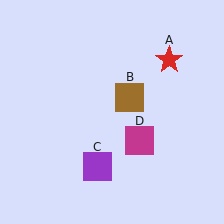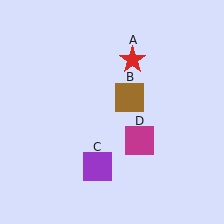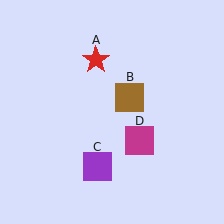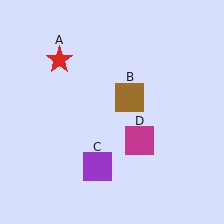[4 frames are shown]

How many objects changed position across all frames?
1 object changed position: red star (object A).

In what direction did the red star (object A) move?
The red star (object A) moved left.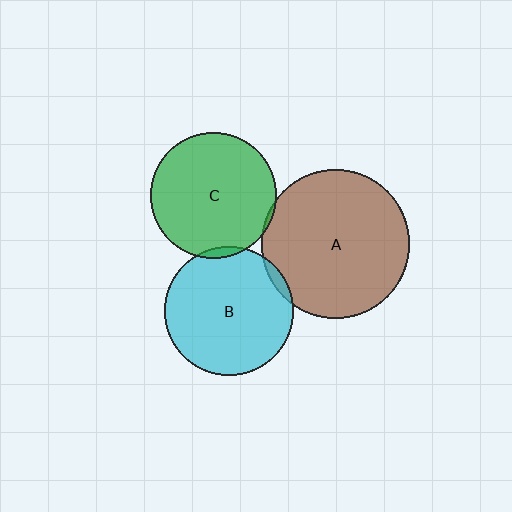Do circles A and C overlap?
Yes.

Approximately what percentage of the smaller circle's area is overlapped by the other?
Approximately 5%.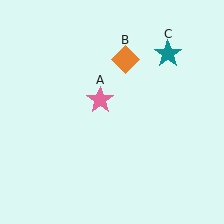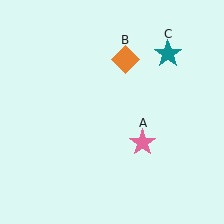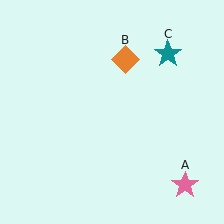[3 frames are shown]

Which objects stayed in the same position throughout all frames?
Orange diamond (object B) and teal star (object C) remained stationary.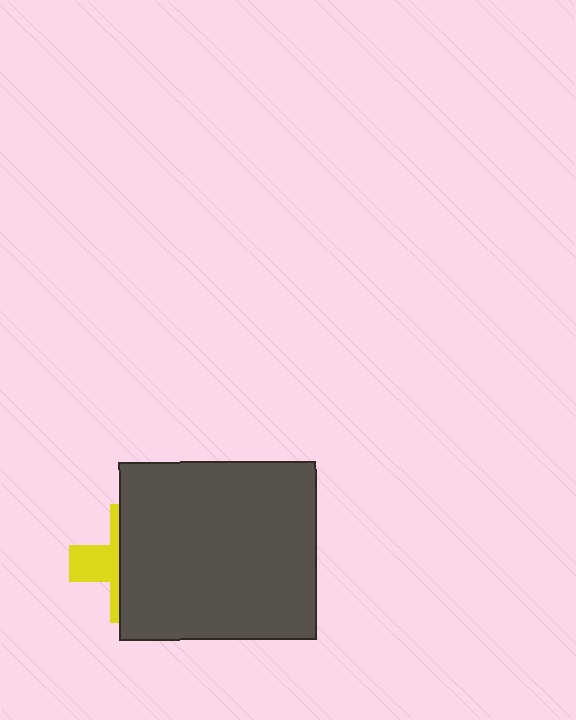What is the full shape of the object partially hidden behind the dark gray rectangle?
The partially hidden object is a yellow cross.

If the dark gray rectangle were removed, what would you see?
You would see the complete yellow cross.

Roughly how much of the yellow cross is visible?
A small part of it is visible (roughly 34%).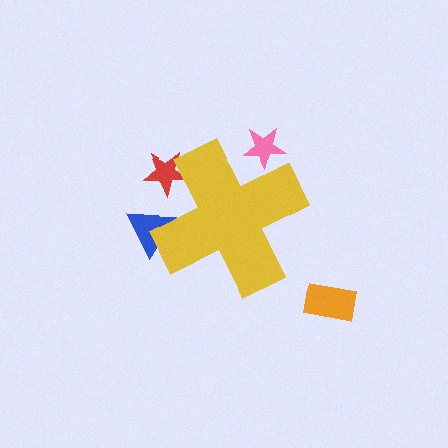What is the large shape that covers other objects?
A yellow cross.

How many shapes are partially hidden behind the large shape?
3 shapes are partially hidden.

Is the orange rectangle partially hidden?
No, the orange rectangle is fully visible.